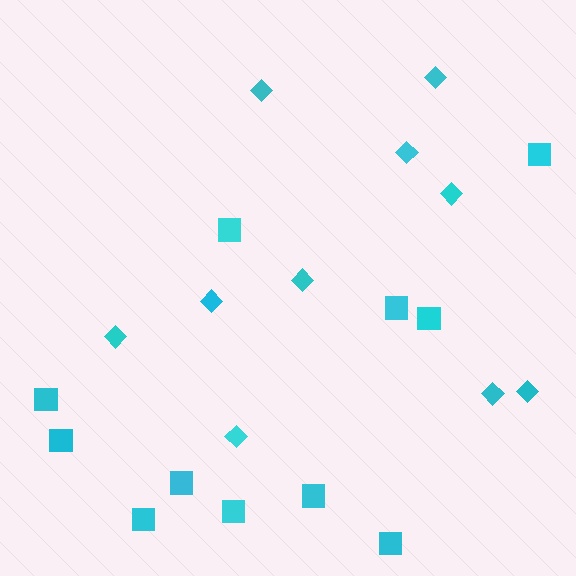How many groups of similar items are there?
There are 2 groups: one group of diamonds (10) and one group of squares (11).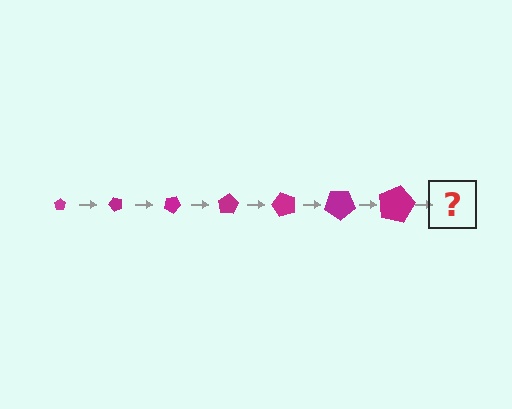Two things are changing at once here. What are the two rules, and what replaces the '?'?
The two rules are that the pentagon grows larger each step and it rotates 50 degrees each step. The '?' should be a pentagon, larger than the previous one and rotated 350 degrees from the start.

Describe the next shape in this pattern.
It should be a pentagon, larger than the previous one and rotated 350 degrees from the start.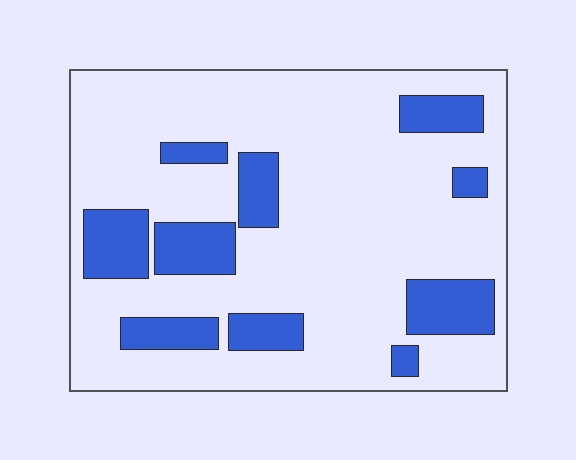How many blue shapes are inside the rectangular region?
10.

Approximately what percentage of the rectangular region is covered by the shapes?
Approximately 20%.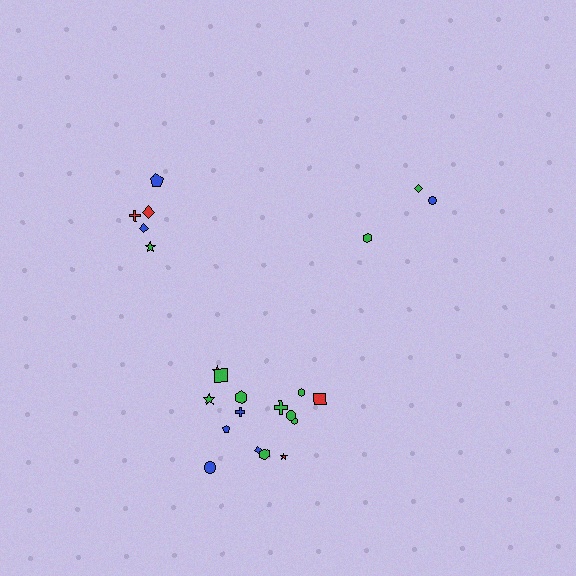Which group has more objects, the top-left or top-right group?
The top-left group.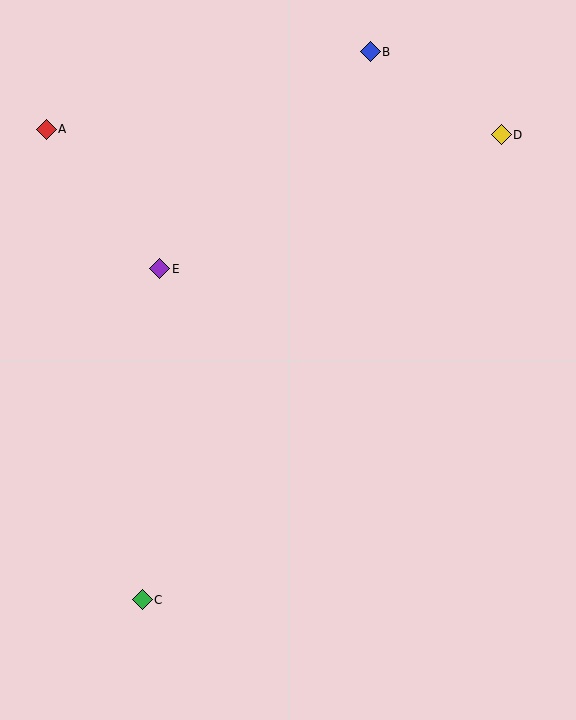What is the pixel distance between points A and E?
The distance between A and E is 180 pixels.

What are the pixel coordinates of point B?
Point B is at (370, 52).